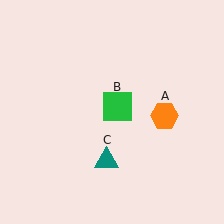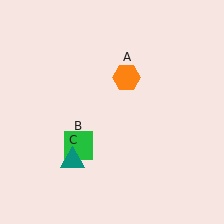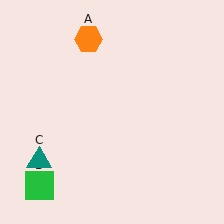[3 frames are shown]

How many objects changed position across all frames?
3 objects changed position: orange hexagon (object A), green square (object B), teal triangle (object C).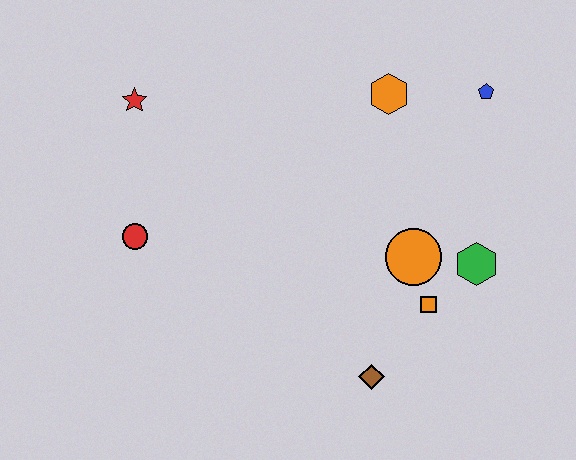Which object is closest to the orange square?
The orange circle is closest to the orange square.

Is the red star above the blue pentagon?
No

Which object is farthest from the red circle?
The blue pentagon is farthest from the red circle.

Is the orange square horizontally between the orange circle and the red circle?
No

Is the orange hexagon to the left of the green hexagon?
Yes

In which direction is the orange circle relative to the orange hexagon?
The orange circle is below the orange hexagon.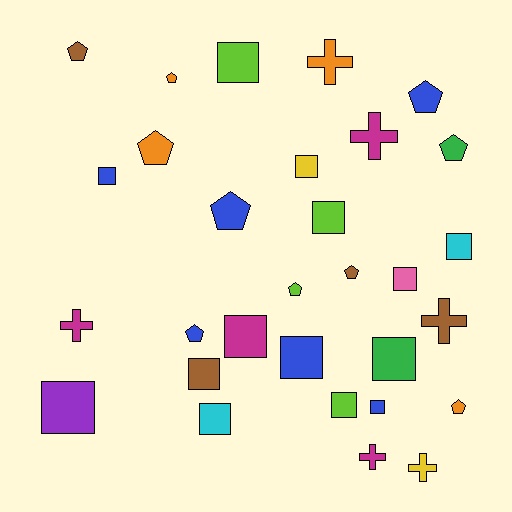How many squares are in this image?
There are 14 squares.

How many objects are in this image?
There are 30 objects.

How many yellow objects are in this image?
There are 2 yellow objects.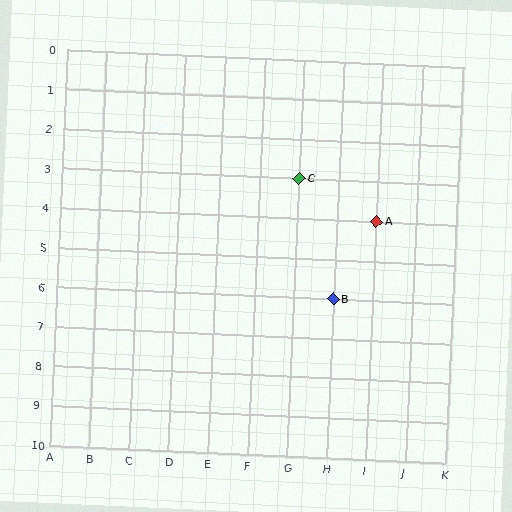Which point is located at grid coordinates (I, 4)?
Point A is at (I, 4).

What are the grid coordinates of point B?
Point B is at grid coordinates (H, 6).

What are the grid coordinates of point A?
Point A is at grid coordinates (I, 4).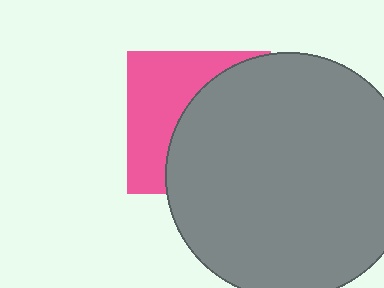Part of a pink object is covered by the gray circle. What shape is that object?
It is a square.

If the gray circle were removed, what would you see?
You would see the complete pink square.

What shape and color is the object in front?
The object in front is a gray circle.